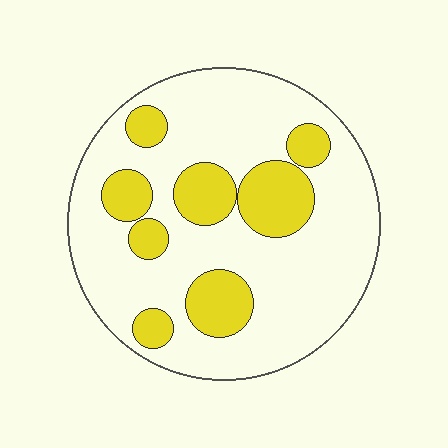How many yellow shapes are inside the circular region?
8.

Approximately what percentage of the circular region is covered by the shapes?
Approximately 25%.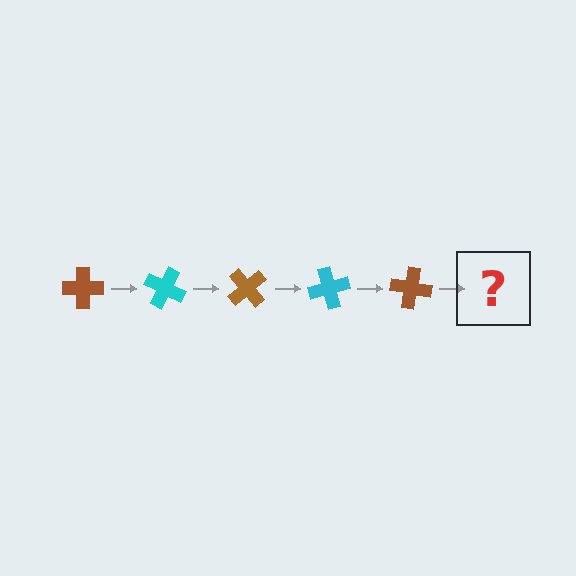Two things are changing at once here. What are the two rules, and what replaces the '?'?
The two rules are that it rotates 25 degrees each step and the color cycles through brown and cyan. The '?' should be a cyan cross, rotated 125 degrees from the start.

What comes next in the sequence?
The next element should be a cyan cross, rotated 125 degrees from the start.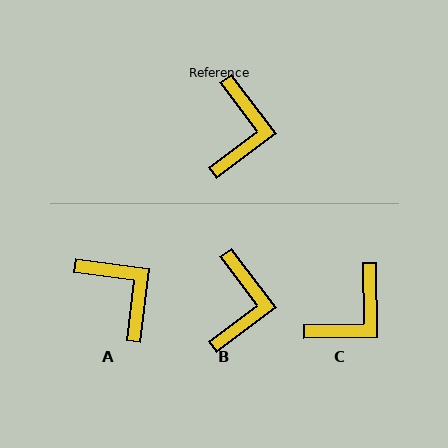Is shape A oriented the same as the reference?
No, it is off by about 46 degrees.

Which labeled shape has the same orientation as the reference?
B.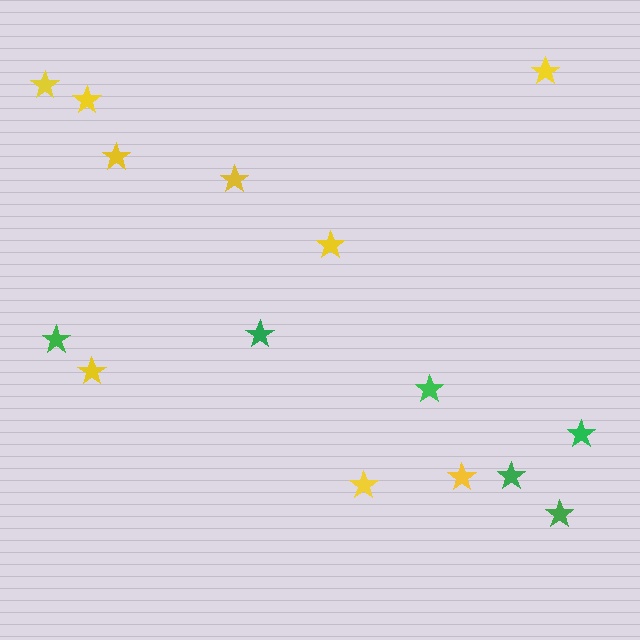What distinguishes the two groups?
There are 2 groups: one group of yellow stars (9) and one group of green stars (6).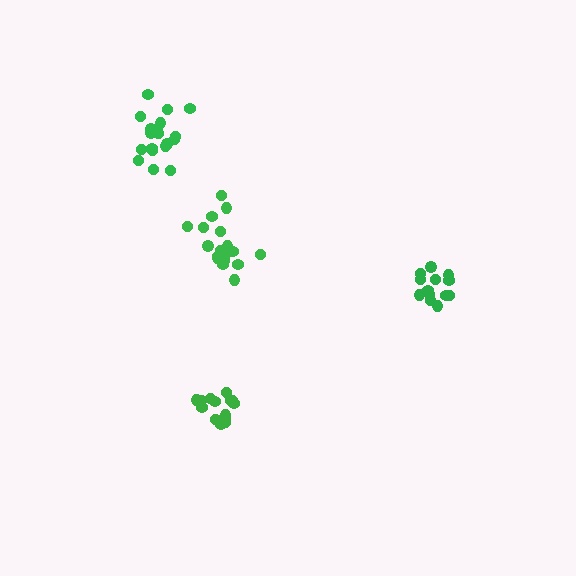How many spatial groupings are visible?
There are 4 spatial groupings.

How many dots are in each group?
Group 1: 19 dots, Group 2: 14 dots, Group 3: 13 dots, Group 4: 19 dots (65 total).